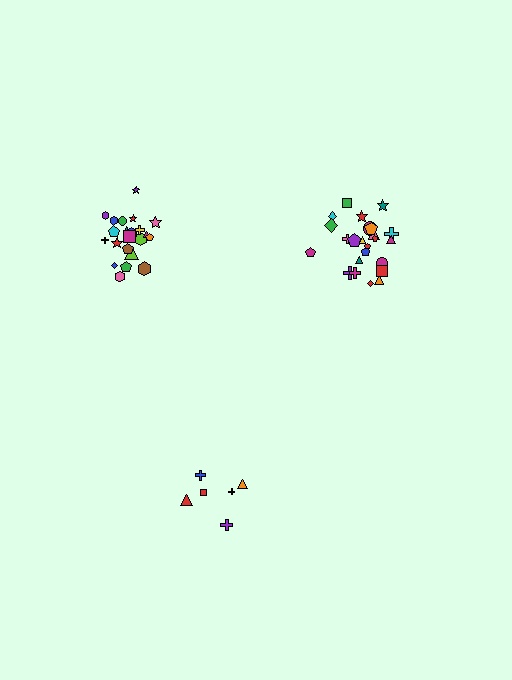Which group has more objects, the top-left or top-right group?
The top-right group.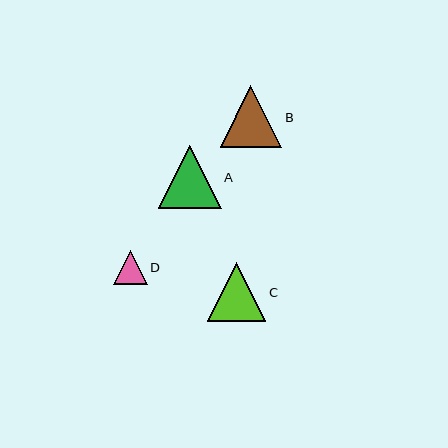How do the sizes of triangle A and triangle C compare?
Triangle A and triangle C are approximately the same size.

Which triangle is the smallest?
Triangle D is the smallest with a size of approximately 34 pixels.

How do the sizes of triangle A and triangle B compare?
Triangle A and triangle B are approximately the same size.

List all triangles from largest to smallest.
From largest to smallest: A, B, C, D.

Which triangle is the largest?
Triangle A is the largest with a size of approximately 63 pixels.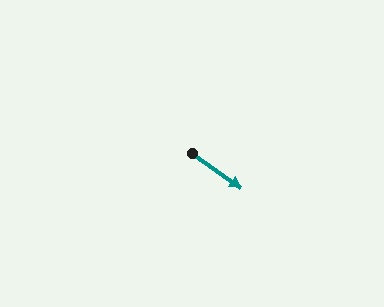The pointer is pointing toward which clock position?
Roughly 4 o'clock.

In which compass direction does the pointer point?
Southeast.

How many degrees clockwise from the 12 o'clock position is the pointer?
Approximately 125 degrees.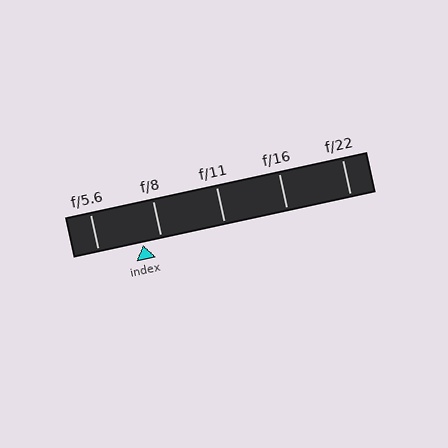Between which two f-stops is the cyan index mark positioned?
The index mark is between f/5.6 and f/8.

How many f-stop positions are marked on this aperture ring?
There are 5 f-stop positions marked.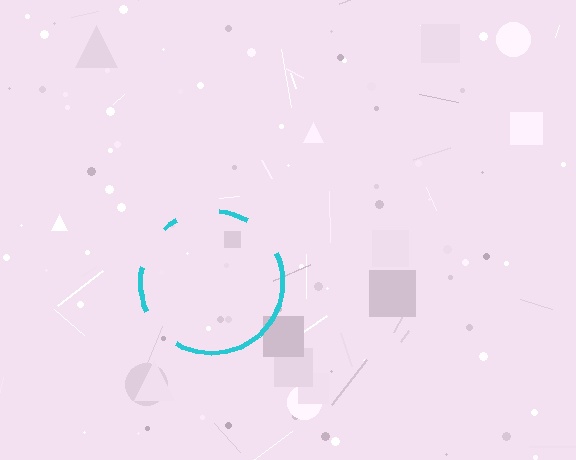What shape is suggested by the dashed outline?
The dashed outline suggests a circle.